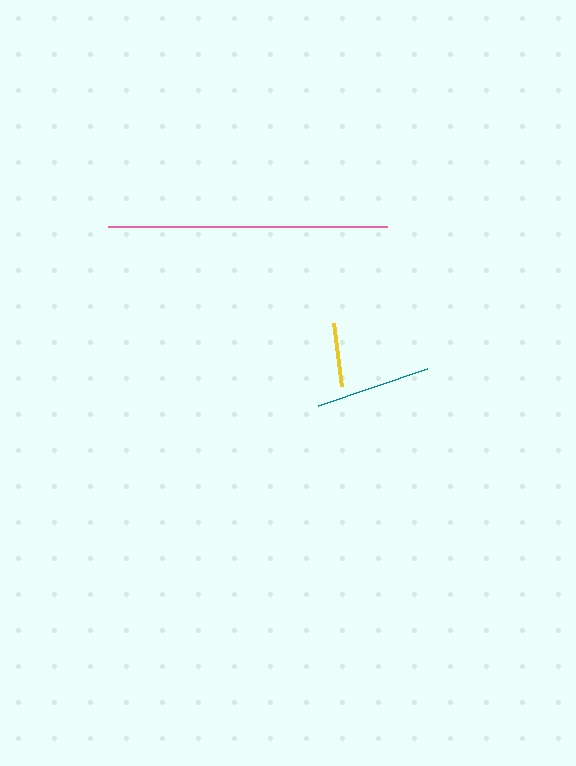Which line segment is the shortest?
The yellow line is the shortest at approximately 63 pixels.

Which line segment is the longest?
The pink line is the longest at approximately 279 pixels.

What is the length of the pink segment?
The pink segment is approximately 279 pixels long.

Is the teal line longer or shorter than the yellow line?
The teal line is longer than the yellow line.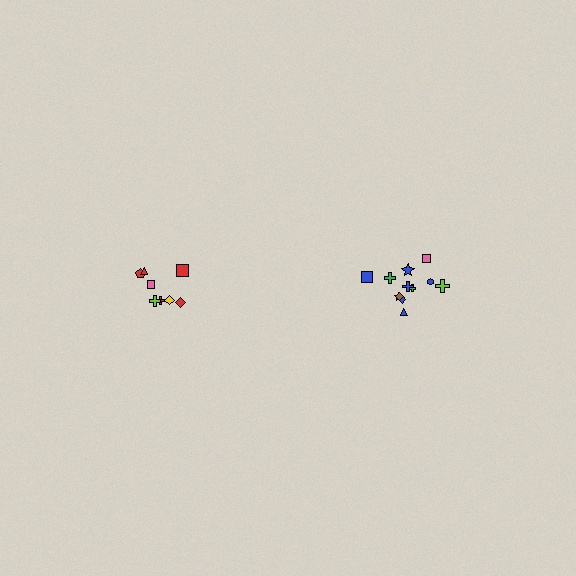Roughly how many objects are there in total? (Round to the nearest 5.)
Roughly 20 objects in total.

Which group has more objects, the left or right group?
The right group.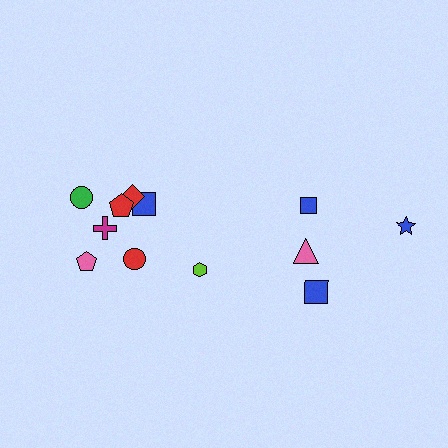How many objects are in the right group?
There are 4 objects.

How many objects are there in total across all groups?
There are 12 objects.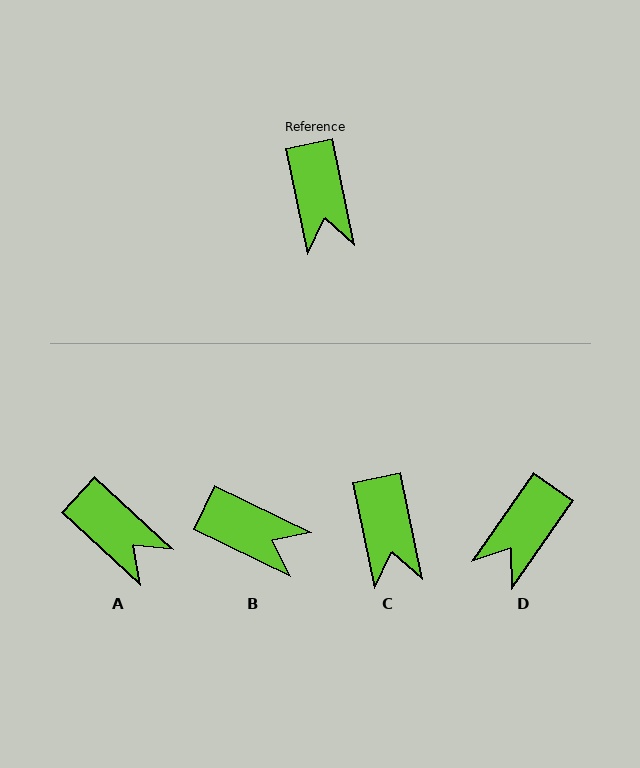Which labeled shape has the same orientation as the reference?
C.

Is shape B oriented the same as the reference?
No, it is off by about 52 degrees.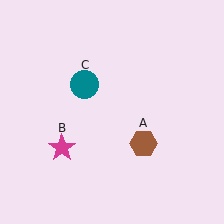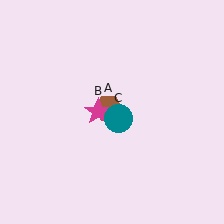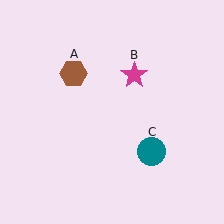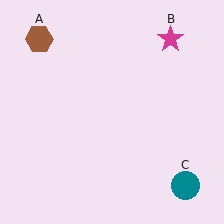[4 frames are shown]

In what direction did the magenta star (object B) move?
The magenta star (object B) moved up and to the right.